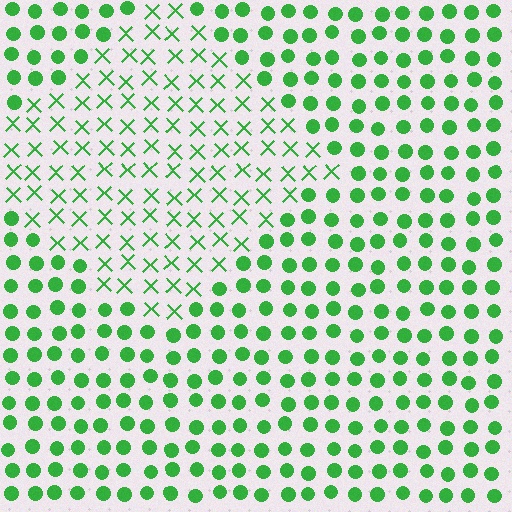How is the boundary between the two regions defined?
The boundary is defined by a change in element shape: X marks inside vs. circles outside. All elements share the same color and spacing.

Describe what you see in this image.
The image is filled with small green elements arranged in a uniform grid. A diamond-shaped region contains X marks, while the surrounding area contains circles. The boundary is defined purely by the change in element shape.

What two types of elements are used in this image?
The image uses X marks inside the diamond region and circles outside it.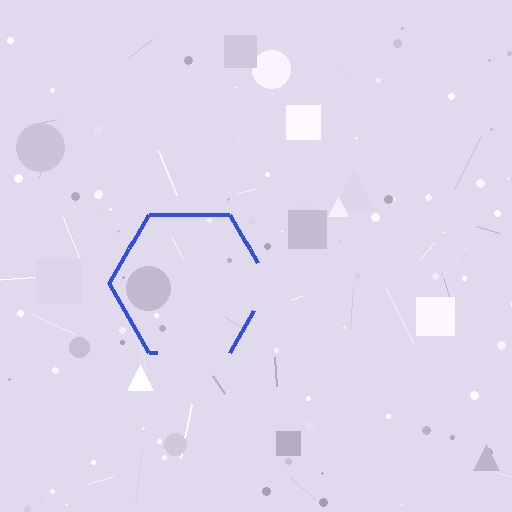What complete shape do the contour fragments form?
The contour fragments form a hexagon.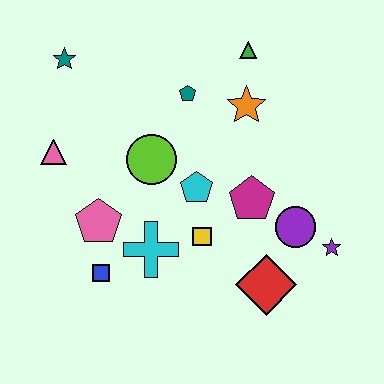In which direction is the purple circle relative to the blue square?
The purple circle is to the right of the blue square.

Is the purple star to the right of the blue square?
Yes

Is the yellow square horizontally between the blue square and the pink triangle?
No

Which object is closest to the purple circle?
The purple star is closest to the purple circle.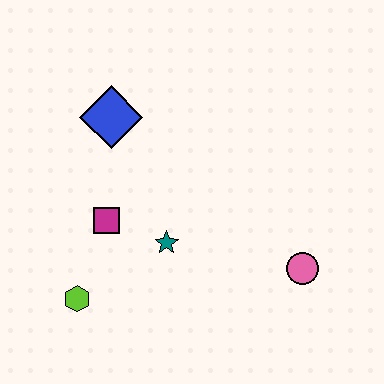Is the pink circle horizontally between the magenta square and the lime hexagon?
No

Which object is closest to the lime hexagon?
The magenta square is closest to the lime hexagon.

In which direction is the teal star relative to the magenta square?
The teal star is to the right of the magenta square.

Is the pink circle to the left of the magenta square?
No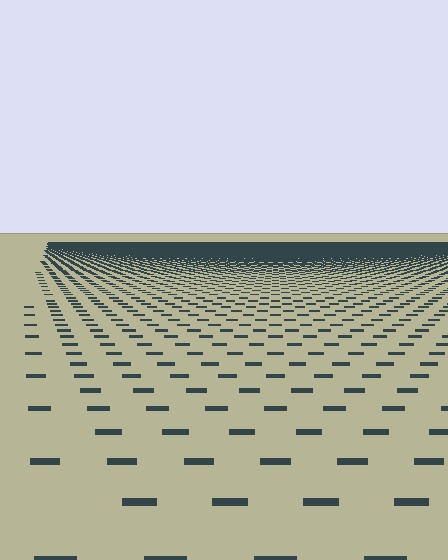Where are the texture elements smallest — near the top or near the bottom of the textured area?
Near the top.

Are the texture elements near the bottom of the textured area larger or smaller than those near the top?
Larger. Near the bottom, elements are closer to the viewer and appear at a bigger on-screen size.